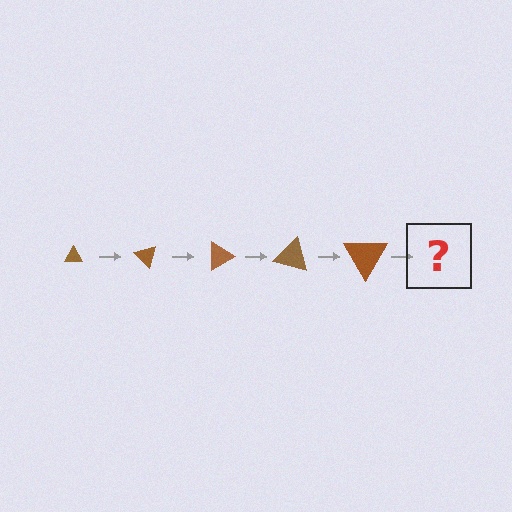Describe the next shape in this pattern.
It should be a triangle, larger than the previous one and rotated 225 degrees from the start.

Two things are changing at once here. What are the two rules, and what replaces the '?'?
The two rules are that the triangle grows larger each step and it rotates 45 degrees each step. The '?' should be a triangle, larger than the previous one and rotated 225 degrees from the start.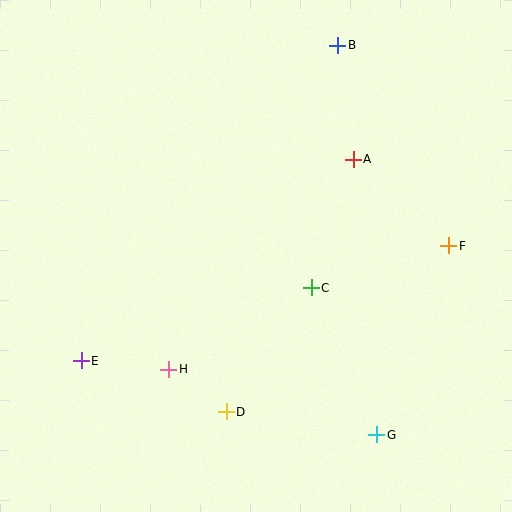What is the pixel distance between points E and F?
The distance between E and F is 385 pixels.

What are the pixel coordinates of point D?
Point D is at (226, 412).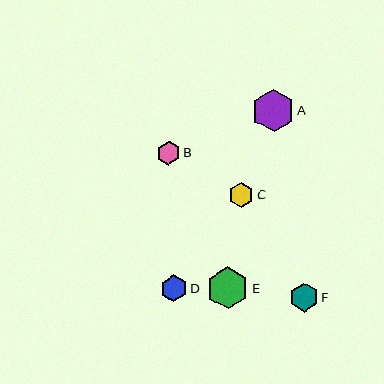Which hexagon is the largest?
Hexagon A is the largest with a size of approximately 42 pixels.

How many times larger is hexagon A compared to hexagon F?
Hexagon A is approximately 1.5 times the size of hexagon F.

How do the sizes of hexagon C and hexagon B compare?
Hexagon C and hexagon B are approximately the same size.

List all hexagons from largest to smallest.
From largest to smallest: A, E, F, D, C, B.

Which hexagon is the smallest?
Hexagon B is the smallest with a size of approximately 24 pixels.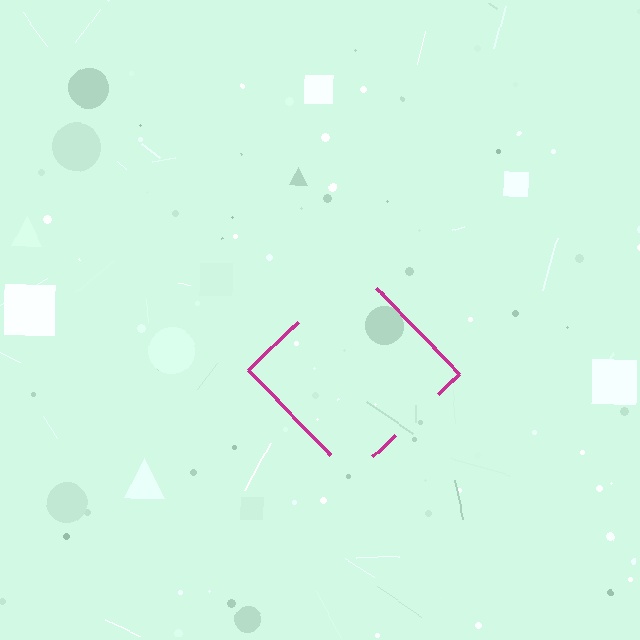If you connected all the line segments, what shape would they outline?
They would outline a diamond.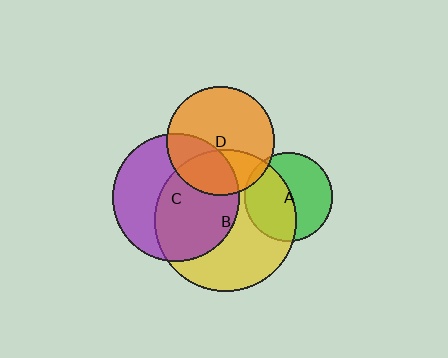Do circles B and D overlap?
Yes.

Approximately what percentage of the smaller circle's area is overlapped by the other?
Approximately 35%.